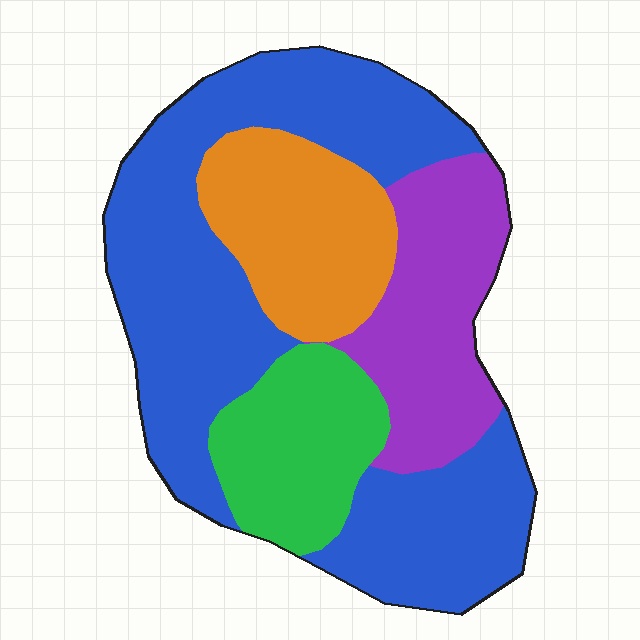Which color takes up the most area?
Blue, at roughly 50%.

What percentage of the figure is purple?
Purple takes up about one fifth (1/5) of the figure.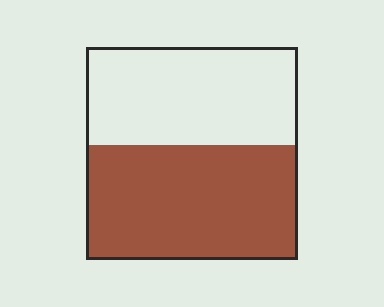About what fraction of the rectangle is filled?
About one half (1/2).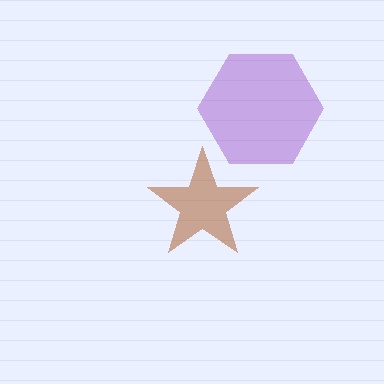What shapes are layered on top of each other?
The layered shapes are: a brown star, a purple hexagon.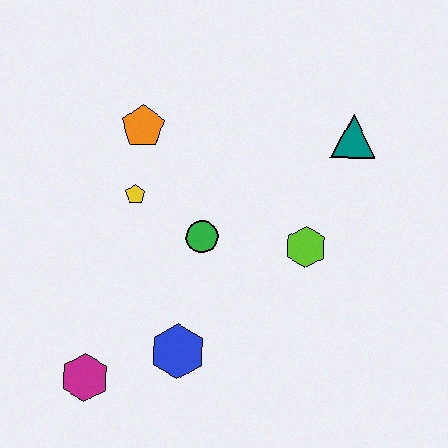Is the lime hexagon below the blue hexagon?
No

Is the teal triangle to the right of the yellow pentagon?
Yes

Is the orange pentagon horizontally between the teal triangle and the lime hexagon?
No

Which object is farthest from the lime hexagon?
The magenta hexagon is farthest from the lime hexagon.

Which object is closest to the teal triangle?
The lime hexagon is closest to the teal triangle.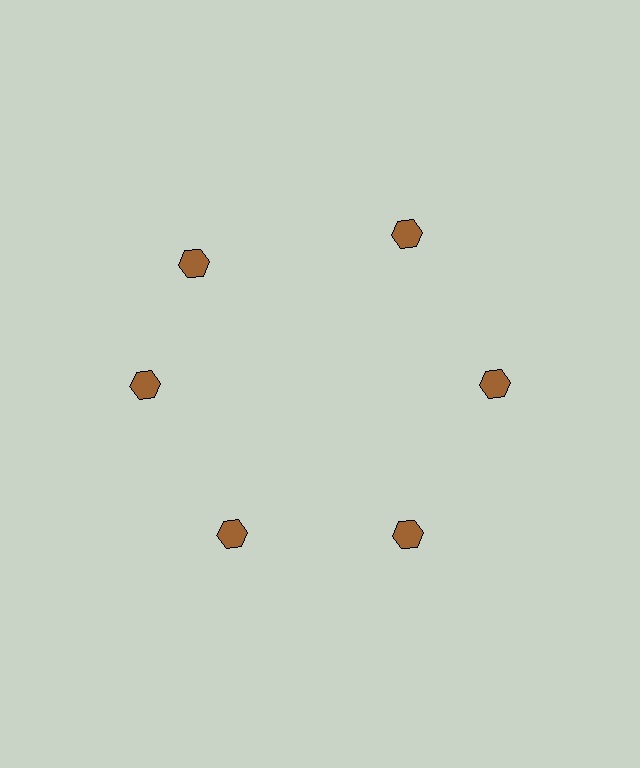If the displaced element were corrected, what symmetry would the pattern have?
It would have 6-fold rotational symmetry — the pattern would map onto itself every 60 degrees.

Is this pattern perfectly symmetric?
No. The 6 brown hexagons are arranged in a ring, but one element near the 11 o'clock position is rotated out of alignment along the ring, breaking the 6-fold rotational symmetry.